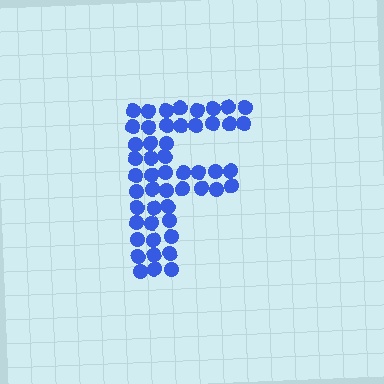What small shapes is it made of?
It is made of small circles.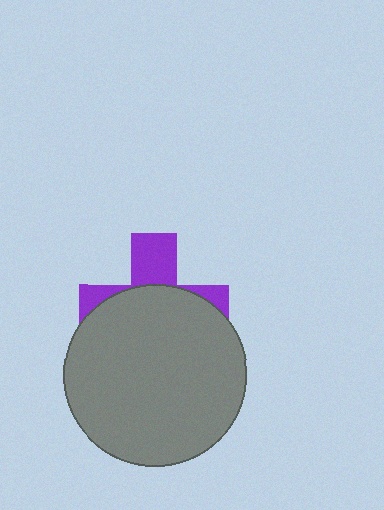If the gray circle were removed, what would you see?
You would see the complete purple cross.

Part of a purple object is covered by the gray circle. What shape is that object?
It is a cross.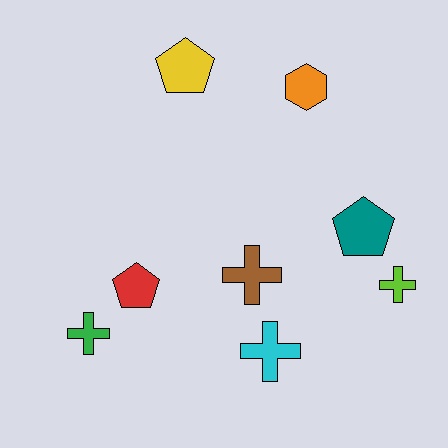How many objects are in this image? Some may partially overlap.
There are 8 objects.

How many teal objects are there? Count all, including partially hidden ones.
There is 1 teal object.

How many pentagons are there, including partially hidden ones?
There are 3 pentagons.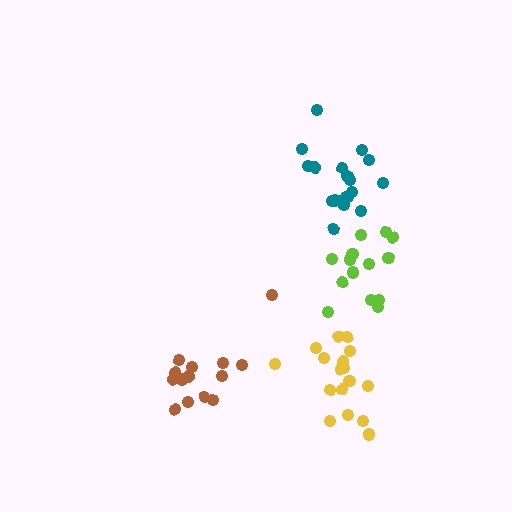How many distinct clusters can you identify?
There are 4 distinct clusters.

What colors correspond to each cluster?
The clusters are colored: teal, yellow, brown, lime.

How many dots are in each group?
Group 1: 18 dots, Group 2: 17 dots, Group 3: 14 dots, Group 4: 14 dots (63 total).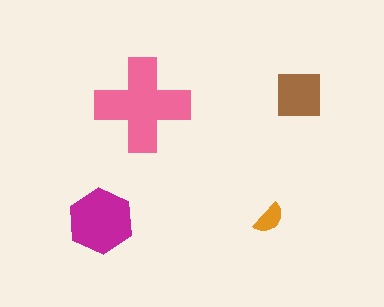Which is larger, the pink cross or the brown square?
The pink cross.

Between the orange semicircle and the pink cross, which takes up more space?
The pink cross.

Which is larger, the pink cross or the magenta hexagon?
The pink cross.